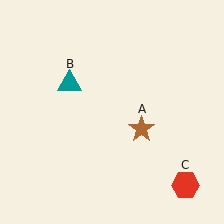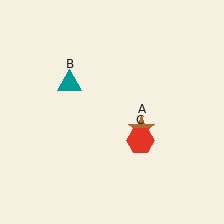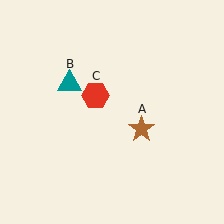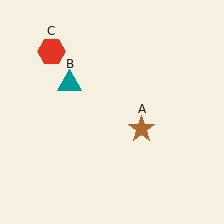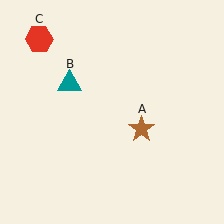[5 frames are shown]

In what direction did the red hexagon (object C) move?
The red hexagon (object C) moved up and to the left.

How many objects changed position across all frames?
1 object changed position: red hexagon (object C).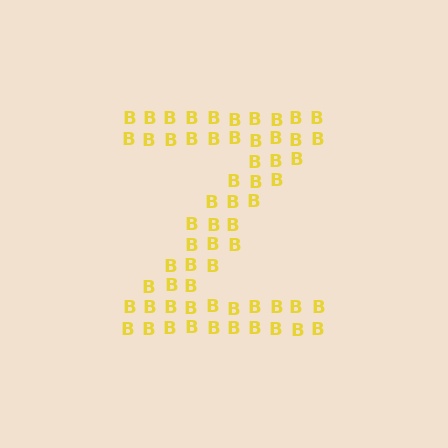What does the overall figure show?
The overall figure shows the letter Z.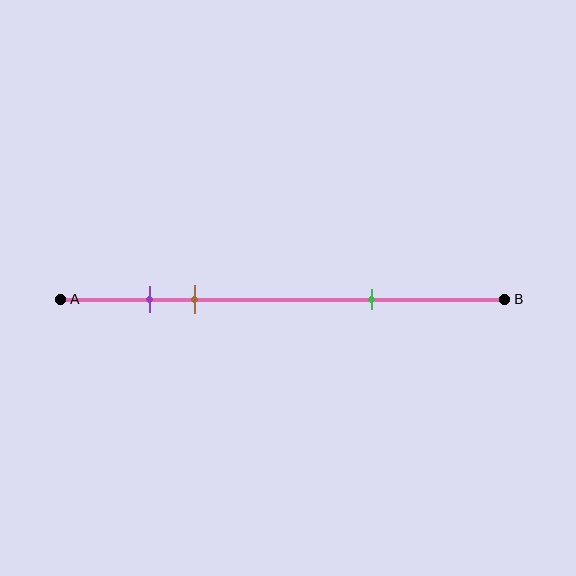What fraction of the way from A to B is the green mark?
The green mark is approximately 70% (0.7) of the way from A to B.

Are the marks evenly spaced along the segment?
No, the marks are not evenly spaced.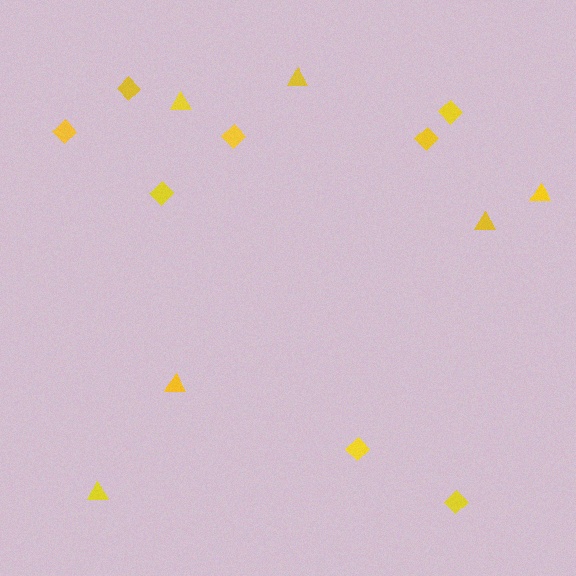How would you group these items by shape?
There are 2 groups: one group of diamonds (8) and one group of triangles (6).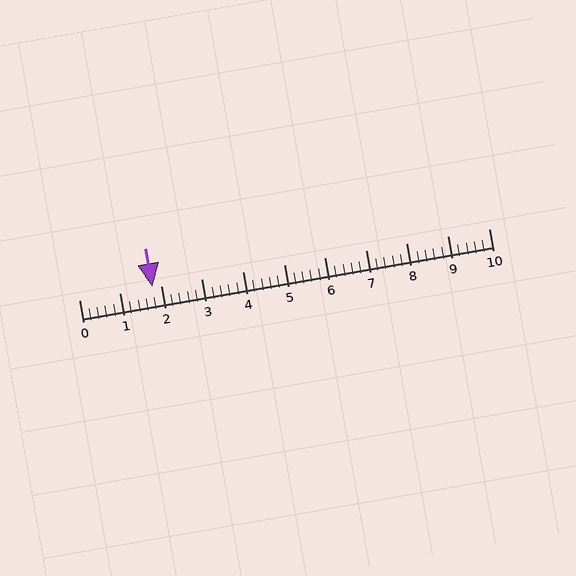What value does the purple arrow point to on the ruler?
The purple arrow points to approximately 1.8.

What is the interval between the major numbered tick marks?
The major tick marks are spaced 1 units apart.